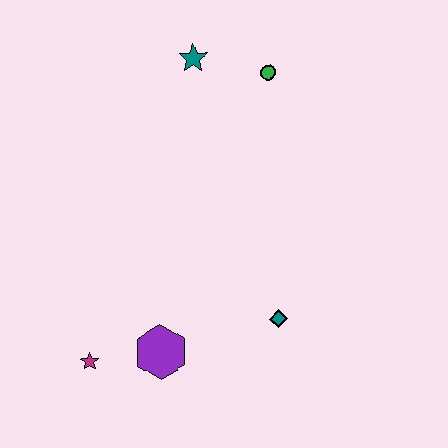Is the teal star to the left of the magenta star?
No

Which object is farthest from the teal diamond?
The teal star is farthest from the teal diamond.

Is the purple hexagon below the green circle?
Yes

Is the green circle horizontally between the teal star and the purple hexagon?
No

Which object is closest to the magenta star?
The purple hexagon is closest to the magenta star.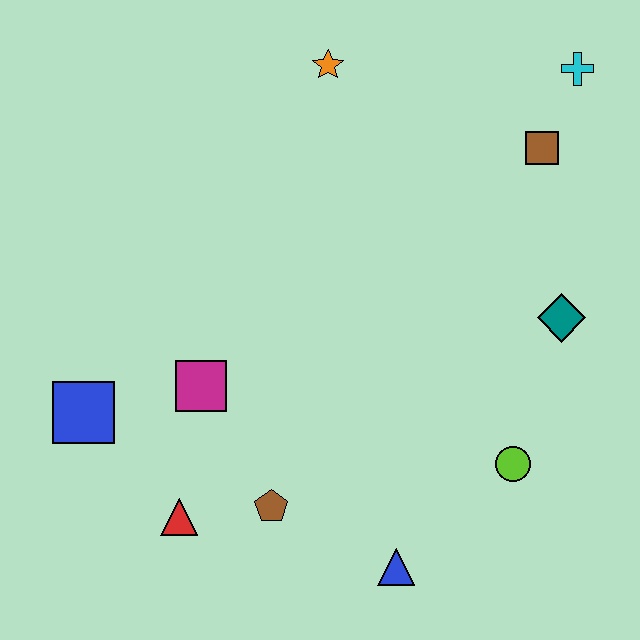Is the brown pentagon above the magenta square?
No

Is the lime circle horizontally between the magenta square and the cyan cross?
Yes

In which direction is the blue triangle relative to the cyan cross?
The blue triangle is below the cyan cross.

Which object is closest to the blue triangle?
The brown pentagon is closest to the blue triangle.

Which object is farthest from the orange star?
The blue triangle is farthest from the orange star.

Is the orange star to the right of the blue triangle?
No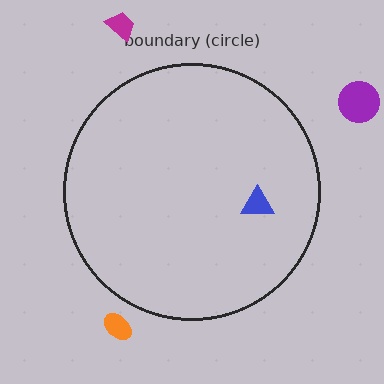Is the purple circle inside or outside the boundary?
Outside.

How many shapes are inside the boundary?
1 inside, 3 outside.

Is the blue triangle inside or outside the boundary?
Inside.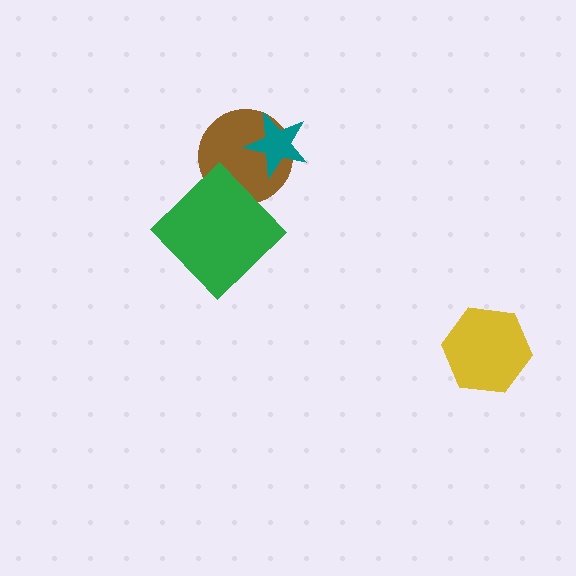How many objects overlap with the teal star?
1 object overlaps with the teal star.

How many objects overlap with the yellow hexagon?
0 objects overlap with the yellow hexagon.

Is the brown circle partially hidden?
Yes, it is partially covered by another shape.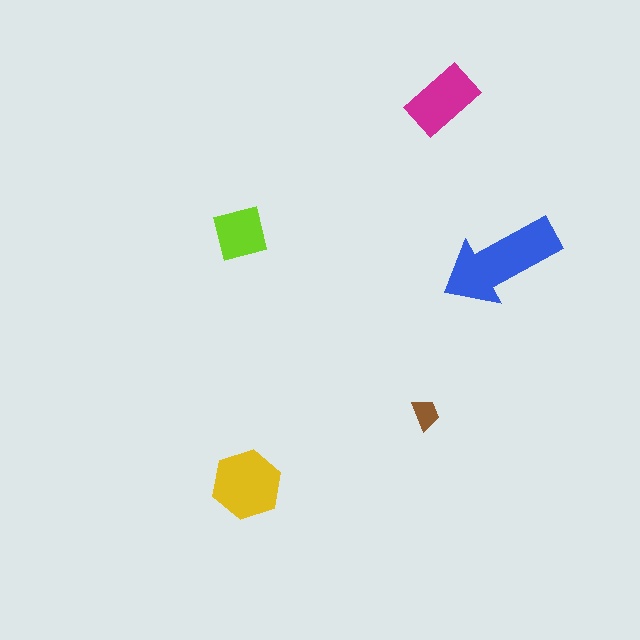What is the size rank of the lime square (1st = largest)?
4th.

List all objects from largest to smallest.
The blue arrow, the yellow hexagon, the magenta rectangle, the lime square, the brown trapezoid.